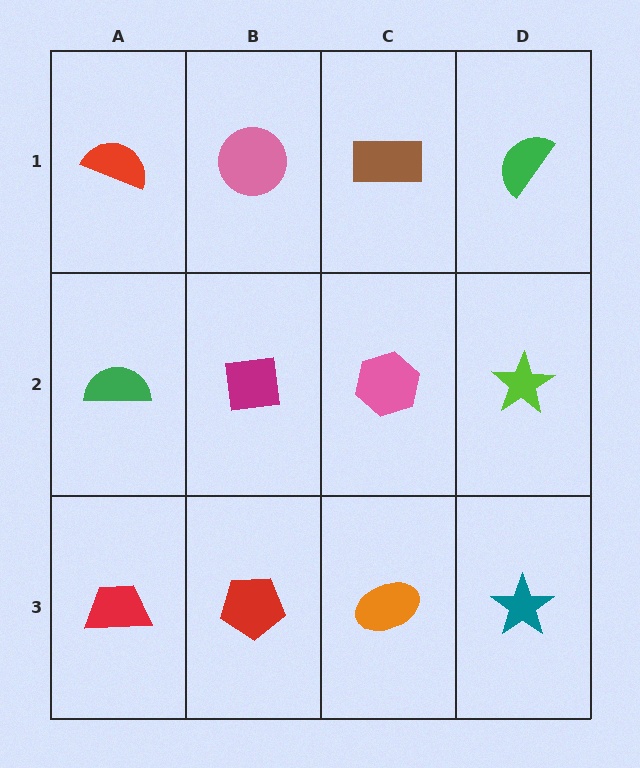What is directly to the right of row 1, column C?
A green semicircle.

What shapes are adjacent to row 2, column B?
A pink circle (row 1, column B), a red pentagon (row 3, column B), a green semicircle (row 2, column A), a pink hexagon (row 2, column C).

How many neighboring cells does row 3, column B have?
3.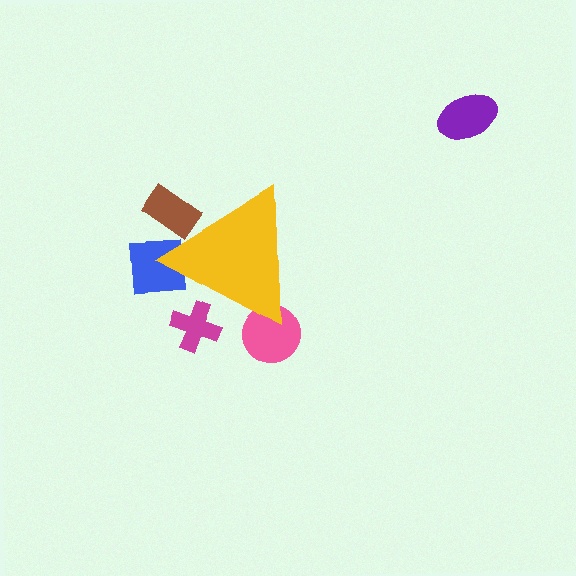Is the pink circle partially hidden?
Yes, the pink circle is partially hidden behind the yellow triangle.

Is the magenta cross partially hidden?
Yes, the magenta cross is partially hidden behind the yellow triangle.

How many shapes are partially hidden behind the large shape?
4 shapes are partially hidden.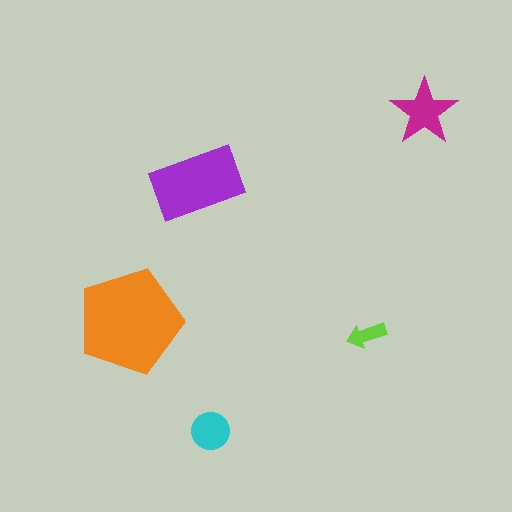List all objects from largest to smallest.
The orange pentagon, the purple rectangle, the magenta star, the cyan circle, the lime arrow.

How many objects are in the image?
There are 5 objects in the image.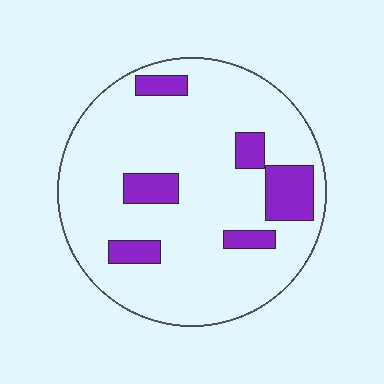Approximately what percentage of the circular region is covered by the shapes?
Approximately 15%.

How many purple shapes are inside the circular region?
6.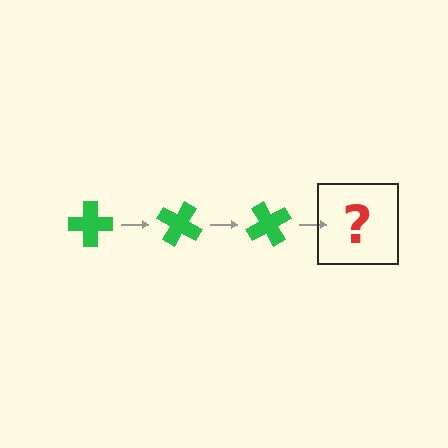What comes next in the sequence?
The next element should be a green cross rotated 90 degrees.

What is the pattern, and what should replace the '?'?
The pattern is that the cross rotates 30 degrees each step. The '?' should be a green cross rotated 90 degrees.